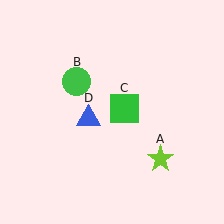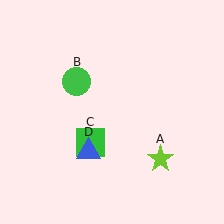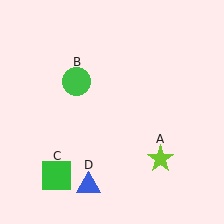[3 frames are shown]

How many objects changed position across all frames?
2 objects changed position: green square (object C), blue triangle (object D).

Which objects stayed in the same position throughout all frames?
Lime star (object A) and green circle (object B) remained stationary.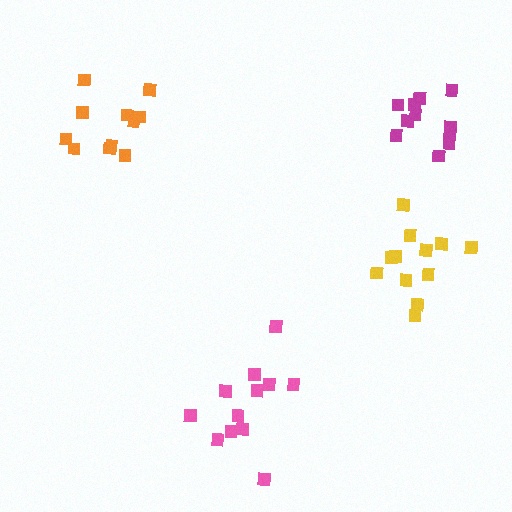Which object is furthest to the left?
The orange cluster is leftmost.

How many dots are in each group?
Group 1: 12 dots, Group 2: 12 dots, Group 3: 11 dots, Group 4: 11 dots (46 total).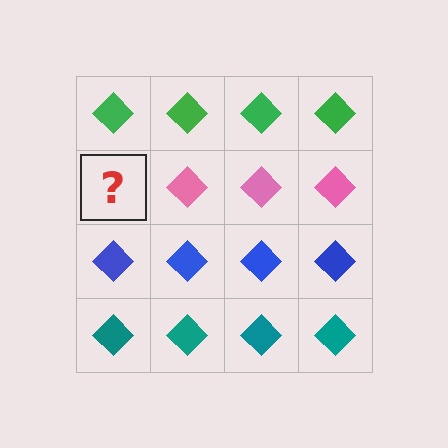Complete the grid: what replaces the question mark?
The question mark should be replaced with a pink diamond.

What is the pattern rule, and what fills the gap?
The rule is that each row has a consistent color. The gap should be filled with a pink diamond.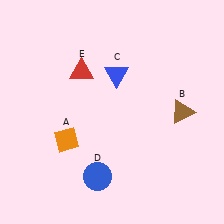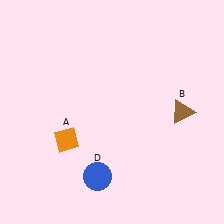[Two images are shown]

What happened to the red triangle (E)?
The red triangle (E) was removed in Image 2. It was in the top-left area of Image 1.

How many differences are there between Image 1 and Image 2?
There are 2 differences between the two images.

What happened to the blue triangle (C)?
The blue triangle (C) was removed in Image 2. It was in the top-right area of Image 1.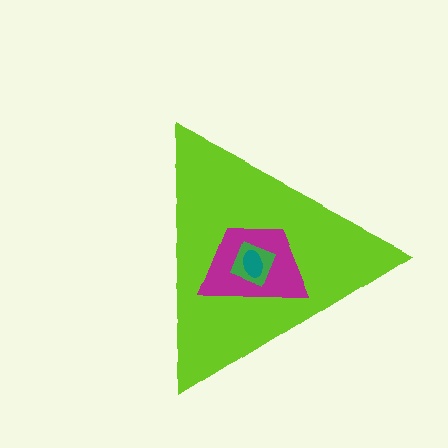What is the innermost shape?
The teal ellipse.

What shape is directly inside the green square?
The teal ellipse.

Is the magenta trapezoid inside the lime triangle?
Yes.